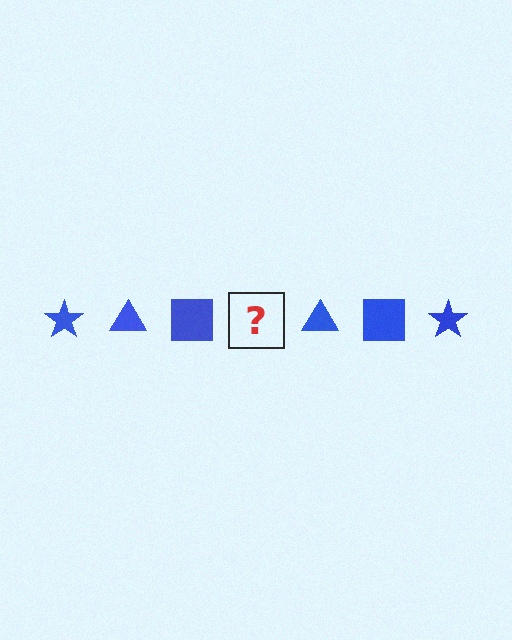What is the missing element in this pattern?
The missing element is a blue star.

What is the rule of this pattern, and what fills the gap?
The rule is that the pattern cycles through star, triangle, square shapes in blue. The gap should be filled with a blue star.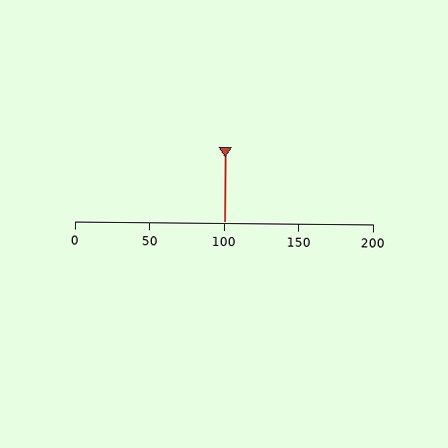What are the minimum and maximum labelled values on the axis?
The axis runs from 0 to 200.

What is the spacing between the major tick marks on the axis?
The major ticks are spaced 50 apart.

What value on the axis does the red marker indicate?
The marker indicates approximately 100.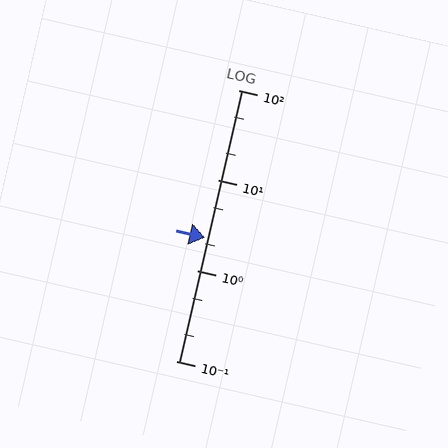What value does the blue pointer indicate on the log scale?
The pointer indicates approximately 2.3.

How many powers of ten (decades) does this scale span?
The scale spans 3 decades, from 0.1 to 100.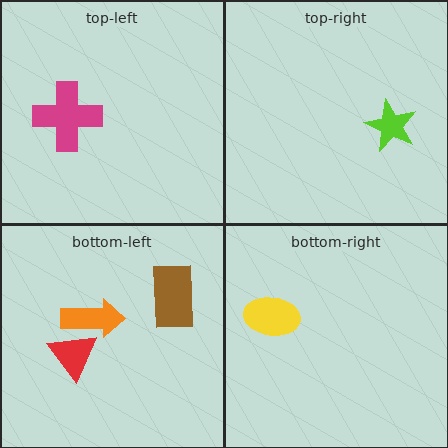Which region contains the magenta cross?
The top-left region.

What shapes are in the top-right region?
The lime star.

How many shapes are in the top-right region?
1.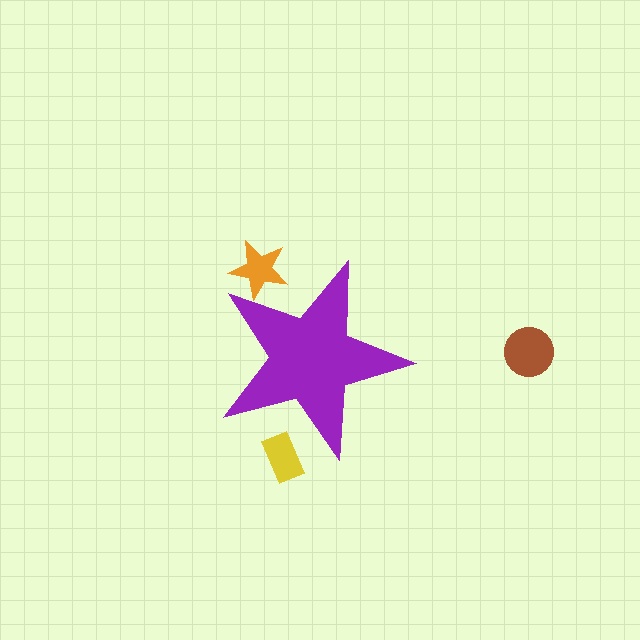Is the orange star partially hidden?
Yes, the orange star is partially hidden behind the purple star.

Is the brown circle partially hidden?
No, the brown circle is fully visible.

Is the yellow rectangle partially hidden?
Yes, the yellow rectangle is partially hidden behind the purple star.